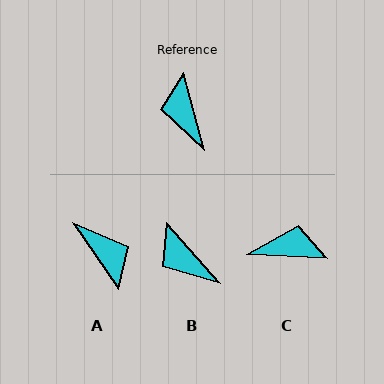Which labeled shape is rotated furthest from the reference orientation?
A, about 161 degrees away.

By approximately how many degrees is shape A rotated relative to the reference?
Approximately 161 degrees clockwise.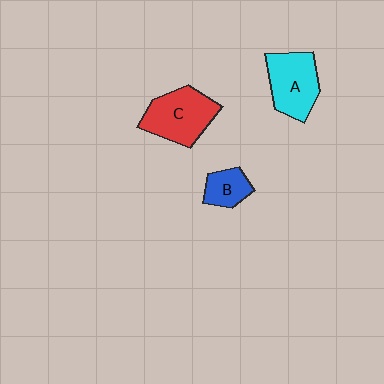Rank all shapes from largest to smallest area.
From largest to smallest: C (red), A (cyan), B (blue).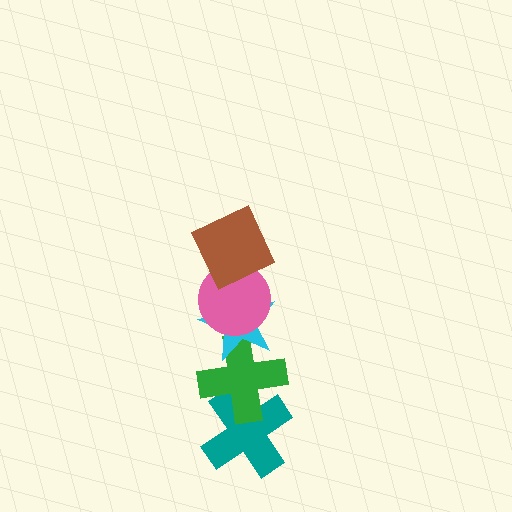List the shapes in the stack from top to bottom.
From top to bottom: the brown square, the pink circle, the cyan star, the green cross, the teal cross.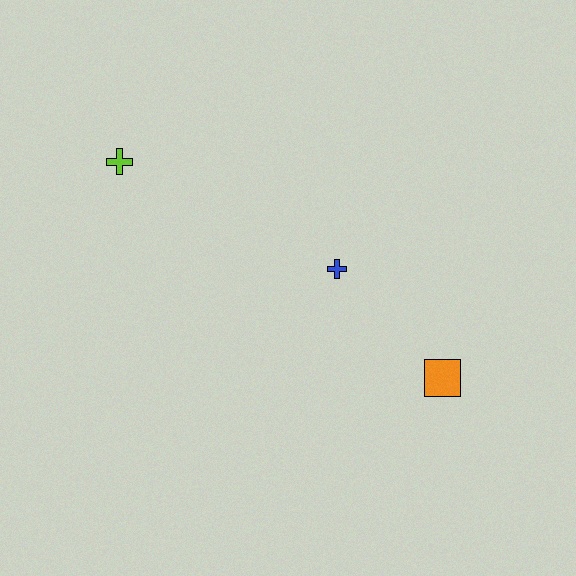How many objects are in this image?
There are 3 objects.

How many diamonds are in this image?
There are no diamonds.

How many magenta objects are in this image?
There are no magenta objects.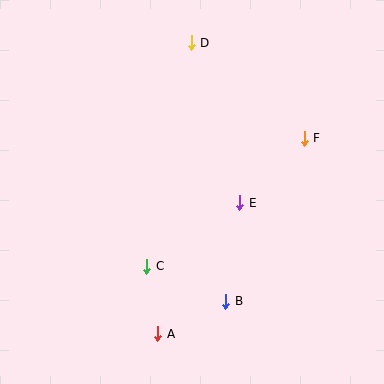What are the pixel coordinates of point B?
Point B is at (226, 301).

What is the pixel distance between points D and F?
The distance between D and F is 148 pixels.